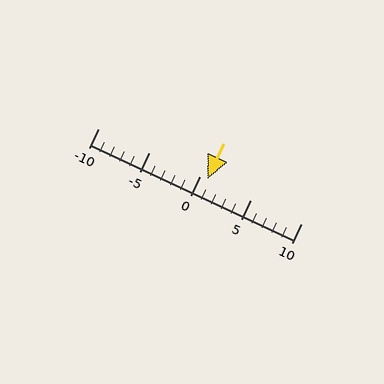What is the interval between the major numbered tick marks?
The major tick marks are spaced 5 units apart.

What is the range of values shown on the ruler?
The ruler shows values from -10 to 10.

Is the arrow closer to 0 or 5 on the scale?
The arrow is closer to 0.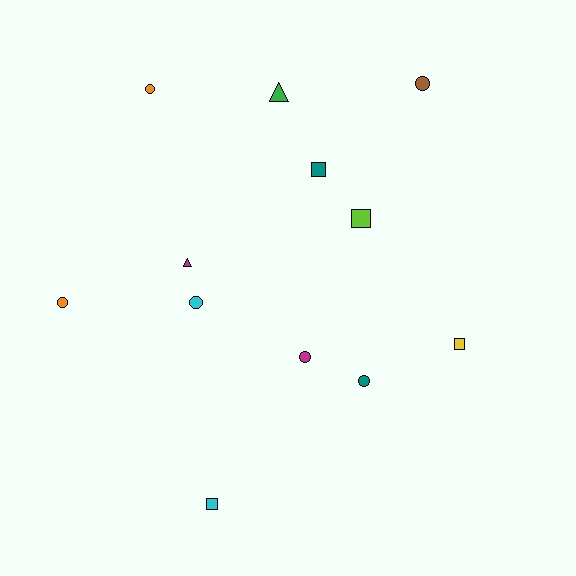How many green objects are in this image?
There is 1 green object.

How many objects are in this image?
There are 12 objects.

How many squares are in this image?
There are 4 squares.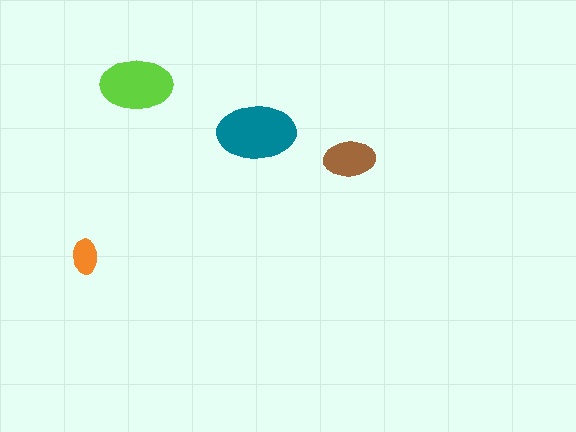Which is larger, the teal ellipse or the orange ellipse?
The teal one.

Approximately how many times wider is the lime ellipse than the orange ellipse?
About 2 times wider.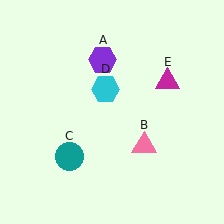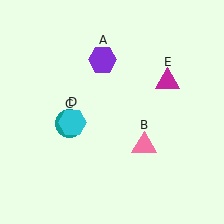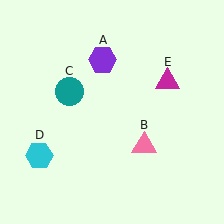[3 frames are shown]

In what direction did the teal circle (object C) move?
The teal circle (object C) moved up.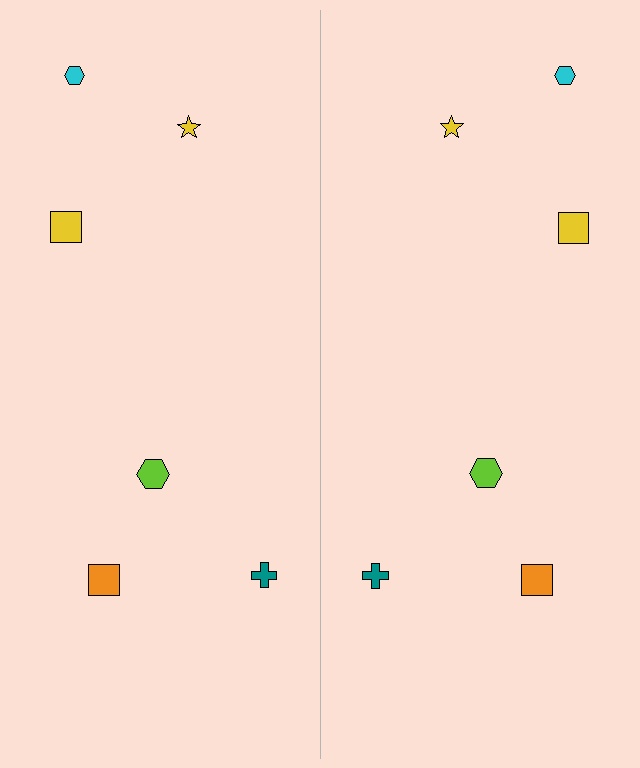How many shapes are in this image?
There are 12 shapes in this image.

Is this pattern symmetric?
Yes, this pattern has bilateral (reflection) symmetry.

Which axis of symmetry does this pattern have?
The pattern has a vertical axis of symmetry running through the center of the image.